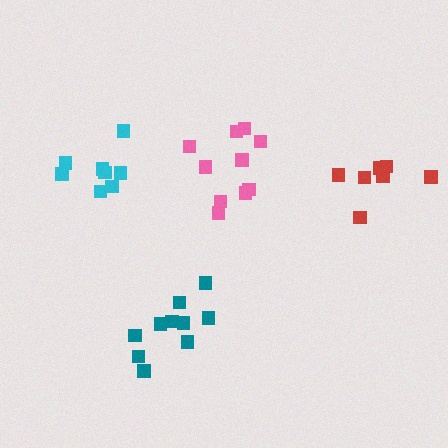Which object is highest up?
The red cluster is topmost.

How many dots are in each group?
Group 1: 10 dots, Group 2: 7 dots, Group 3: 10 dots, Group 4: 8 dots (35 total).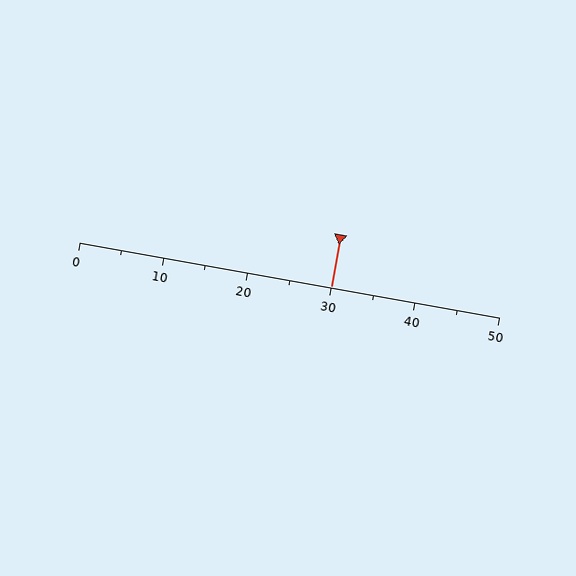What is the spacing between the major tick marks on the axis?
The major ticks are spaced 10 apart.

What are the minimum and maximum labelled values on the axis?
The axis runs from 0 to 50.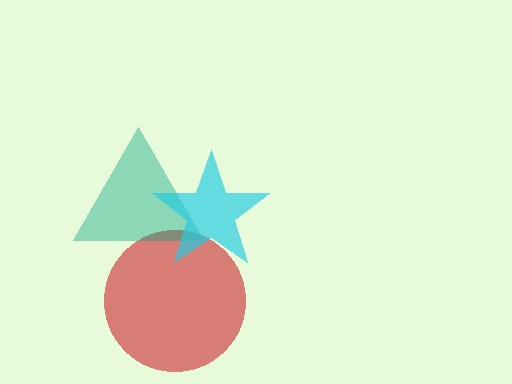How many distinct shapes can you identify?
There are 3 distinct shapes: a red circle, a teal triangle, a cyan star.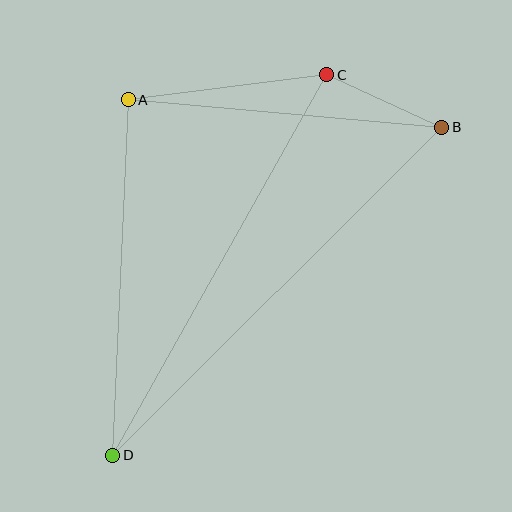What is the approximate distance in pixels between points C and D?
The distance between C and D is approximately 436 pixels.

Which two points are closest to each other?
Points B and C are closest to each other.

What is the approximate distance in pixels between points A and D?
The distance between A and D is approximately 356 pixels.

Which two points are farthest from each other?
Points B and D are farthest from each other.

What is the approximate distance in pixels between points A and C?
The distance between A and C is approximately 200 pixels.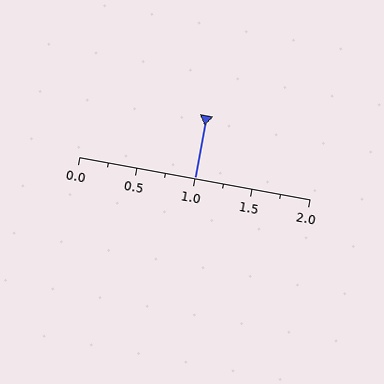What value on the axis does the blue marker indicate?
The marker indicates approximately 1.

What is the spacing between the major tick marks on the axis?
The major ticks are spaced 0.5 apart.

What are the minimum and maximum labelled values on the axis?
The axis runs from 0.0 to 2.0.